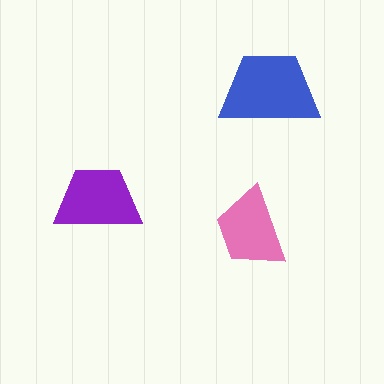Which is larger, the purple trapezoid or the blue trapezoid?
The blue one.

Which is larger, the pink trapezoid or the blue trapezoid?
The blue one.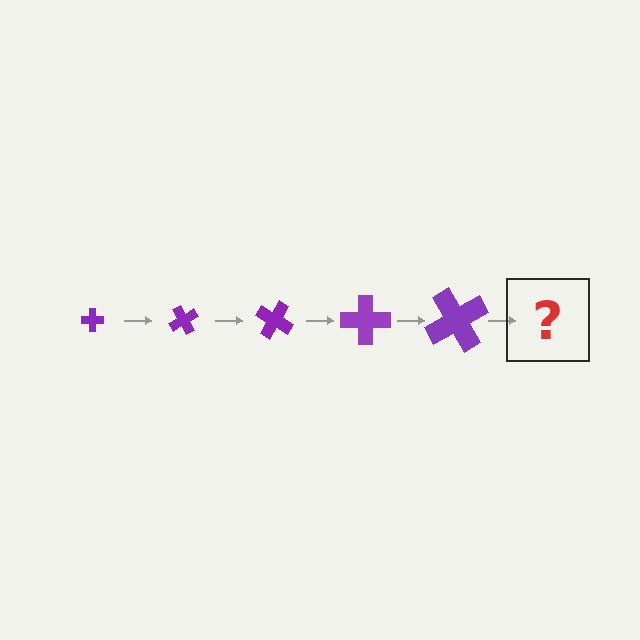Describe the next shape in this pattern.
It should be a cross, larger than the previous one and rotated 300 degrees from the start.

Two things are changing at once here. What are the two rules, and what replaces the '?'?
The two rules are that the cross grows larger each step and it rotates 60 degrees each step. The '?' should be a cross, larger than the previous one and rotated 300 degrees from the start.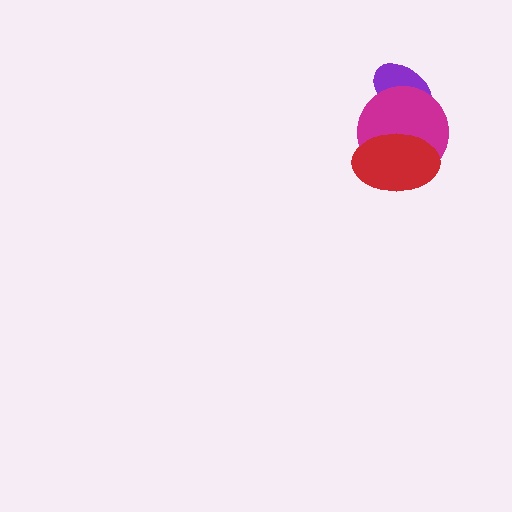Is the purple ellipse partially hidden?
Yes, it is partially covered by another shape.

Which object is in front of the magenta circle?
The red ellipse is in front of the magenta circle.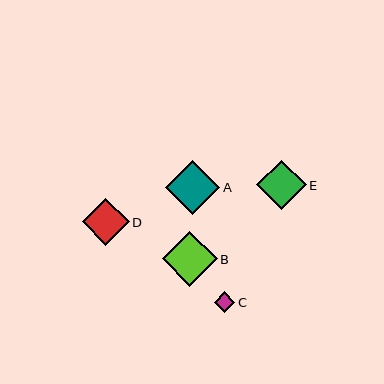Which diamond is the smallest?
Diamond C is the smallest with a size of approximately 21 pixels.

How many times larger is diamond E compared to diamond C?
Diamond E is approximately 2.4 times the size of diamond C.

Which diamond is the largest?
Diamond B is the largest with a size of approximately 55 pixels.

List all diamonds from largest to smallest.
From largest to smallest: B, A, E, D, C.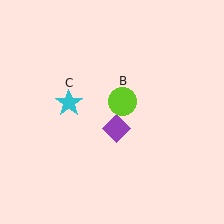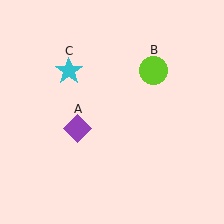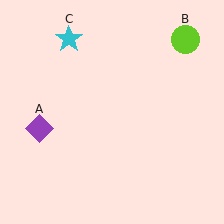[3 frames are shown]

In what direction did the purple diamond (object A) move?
The purple diamond (object A) moved left.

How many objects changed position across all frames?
3 objects changed position: purple diamond (object A), lime circle (object B), cyan star (object C).